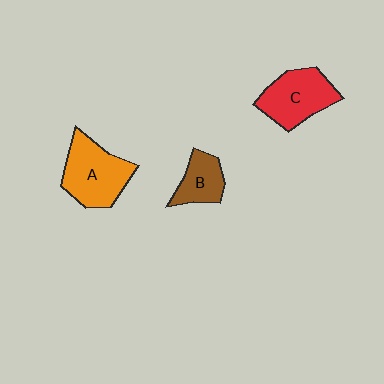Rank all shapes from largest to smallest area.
From largest to smallest: A (orange), C (red), B (brown).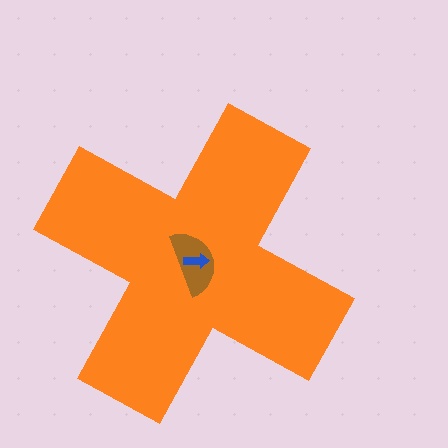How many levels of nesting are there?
3.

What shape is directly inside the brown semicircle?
The blue arrow.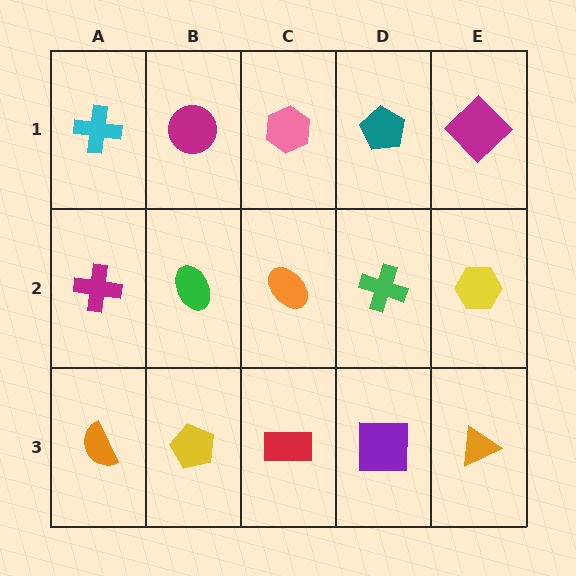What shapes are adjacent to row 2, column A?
A cyan cross (row 1, column A), an orange semicircle (row 3, column A), a green ellipse (row 2, column B).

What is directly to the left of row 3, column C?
A yellow pentagon.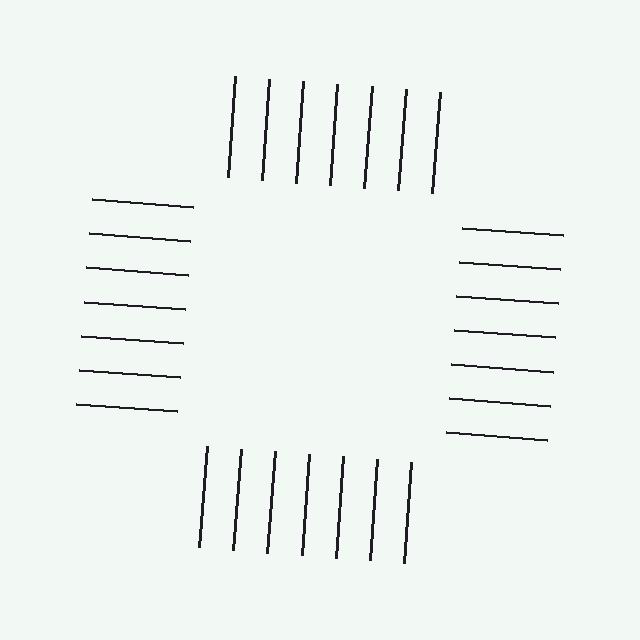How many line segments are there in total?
28 — 7 along each of the 4 edges.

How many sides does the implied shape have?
4 sides — the line-ends trace a square.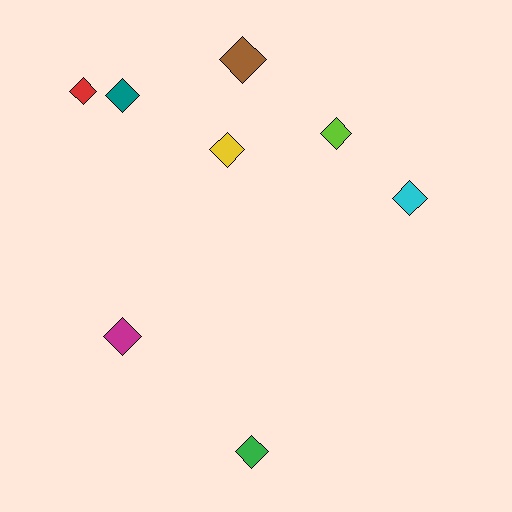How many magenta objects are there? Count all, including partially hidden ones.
There is 1 magenta object.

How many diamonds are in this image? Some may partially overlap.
There are 8 diamonds.